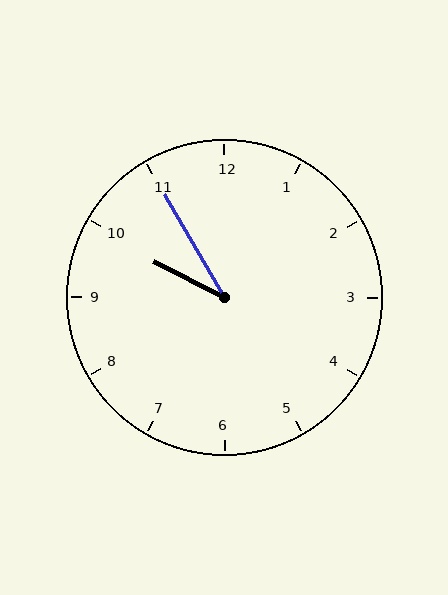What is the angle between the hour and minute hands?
Approximately 32 degrees.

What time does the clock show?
9:55.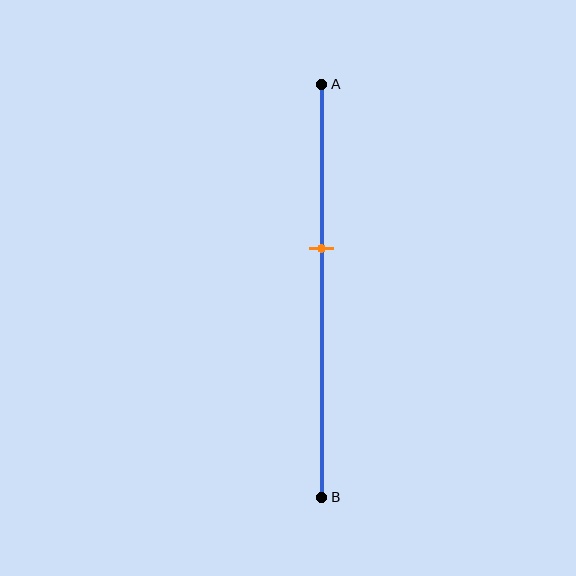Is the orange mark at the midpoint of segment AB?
No, the mark is at about 40% from A, not at the 50% midpoint.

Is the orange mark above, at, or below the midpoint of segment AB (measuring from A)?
The orange mark is above the midpoint of segment AB.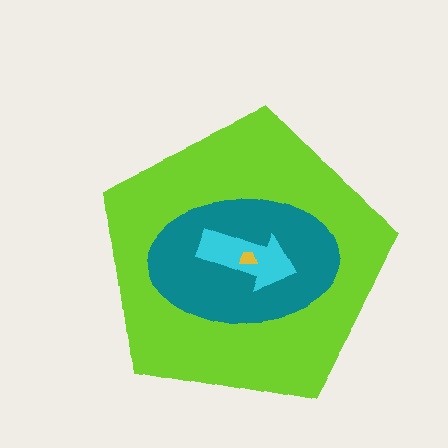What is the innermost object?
The yellow trapezoid.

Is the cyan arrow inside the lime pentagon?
Yes.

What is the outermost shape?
The lime pentagon.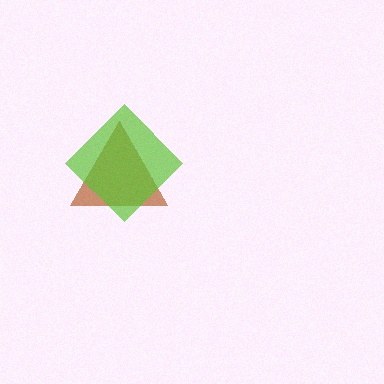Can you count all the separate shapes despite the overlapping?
Yes, there are 2 separate shapes.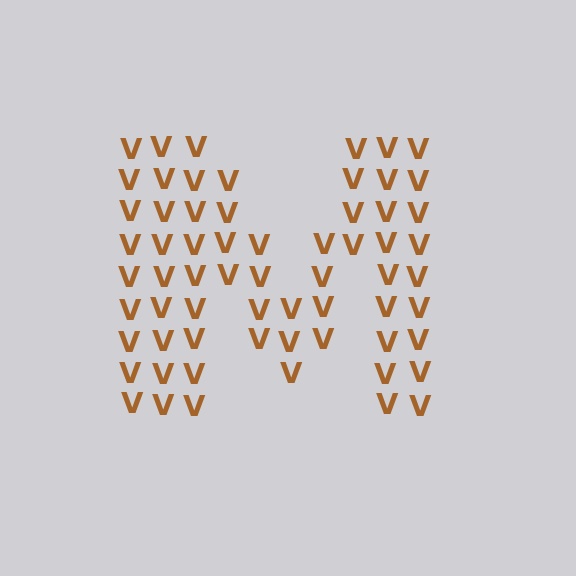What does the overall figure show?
The overall figure shows the letter M.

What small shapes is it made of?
It is made of small letter V's.